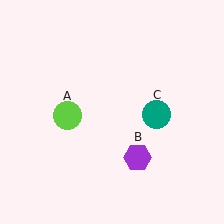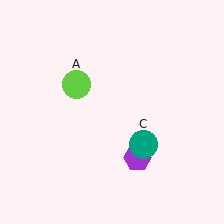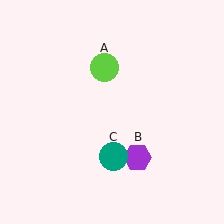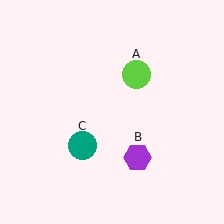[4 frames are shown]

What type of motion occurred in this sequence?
The lime circle (object A), teal circle (object C) rotated clockwise around the center of the scene.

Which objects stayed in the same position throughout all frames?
Purple hexagon (object B) remained stationary.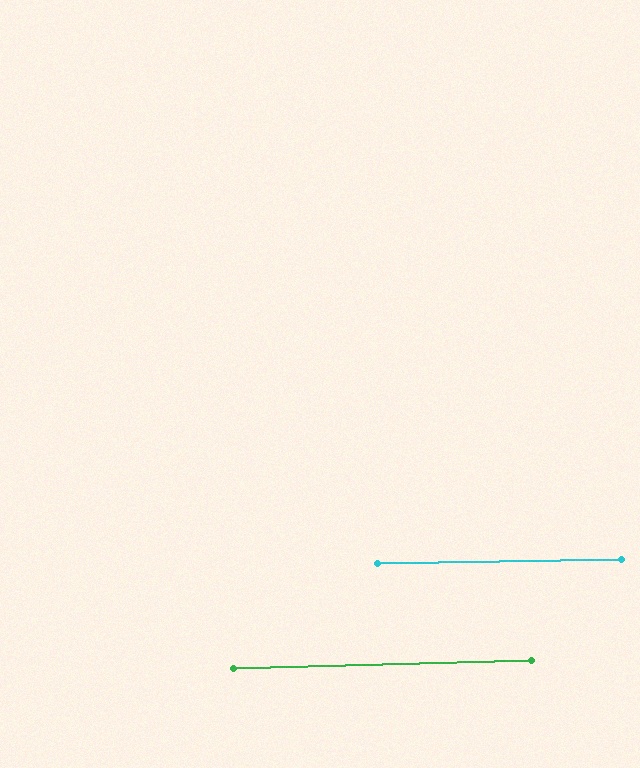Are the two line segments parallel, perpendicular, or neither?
Parallel — their directions differ by only 0.7°.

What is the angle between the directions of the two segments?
Approximately 1 degree.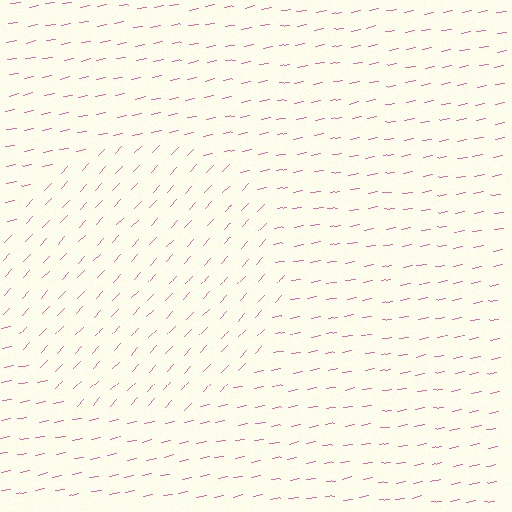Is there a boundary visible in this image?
Yes, there is a texture boundary formed by a change in line orientation.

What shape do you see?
I see a circle.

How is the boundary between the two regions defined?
The boundary is defined purely by a change in line orientation (approximately 36 degrees difference). All lines are the same color and thickness.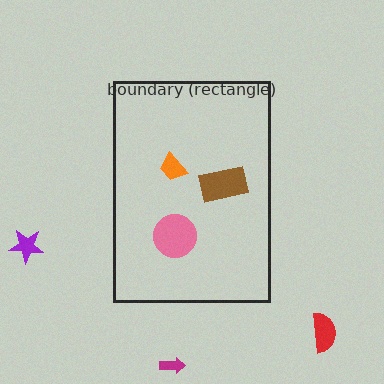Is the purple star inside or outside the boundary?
Outside.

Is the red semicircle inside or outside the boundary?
Outside.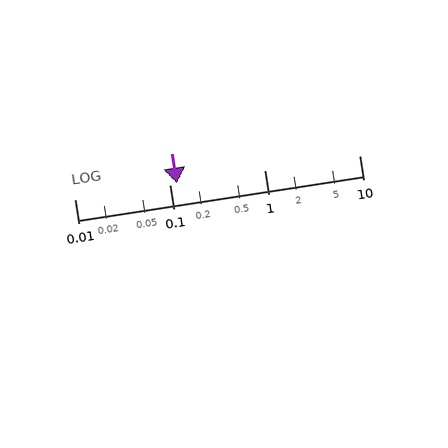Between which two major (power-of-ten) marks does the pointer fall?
The pointer is between 0.1 and 1.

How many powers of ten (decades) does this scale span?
The scale spans 3 decades, from 0.01 to 10.